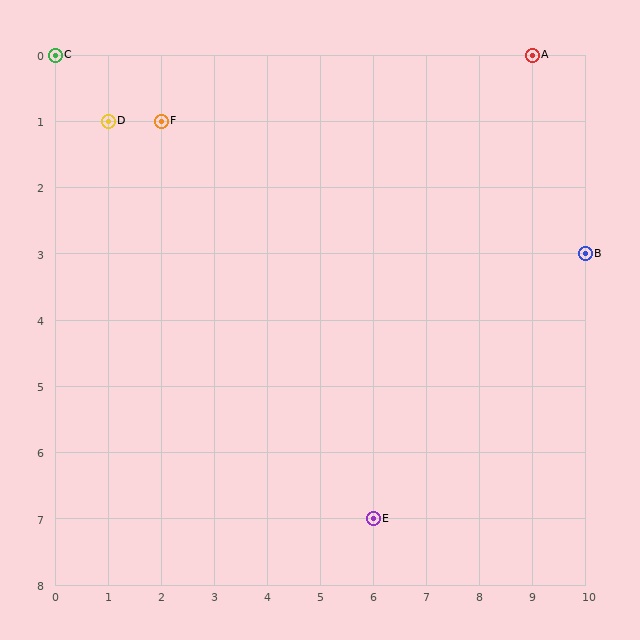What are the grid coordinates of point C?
Point C is at grid coordinates (0, 0).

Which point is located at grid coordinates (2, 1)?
Point F is at (2, 1).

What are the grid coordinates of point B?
Point B is at grid coordinates (10, 3).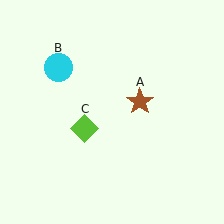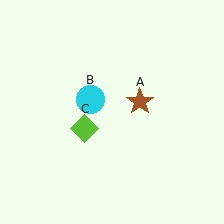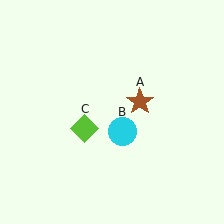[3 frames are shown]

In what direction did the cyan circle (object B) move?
The cyan circle (object B) moved down and to the right.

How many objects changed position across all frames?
1 object changed position: cyan circle (object B).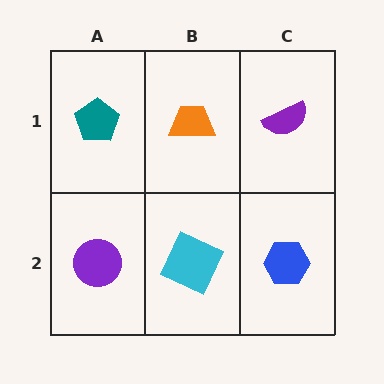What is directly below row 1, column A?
A purple circle.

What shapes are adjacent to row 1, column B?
A cyan square (row 2, column B), a teal pentagon (row 1, column A), a purple semicircle (row 1, column C).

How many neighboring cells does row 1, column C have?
2.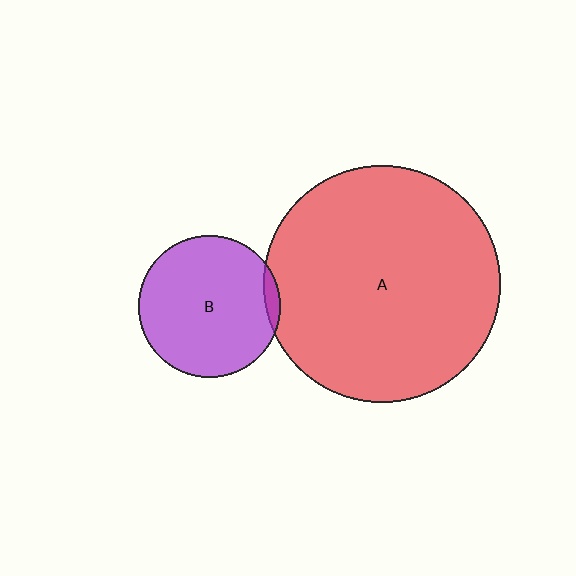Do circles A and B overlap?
Yes.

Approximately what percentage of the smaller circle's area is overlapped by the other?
Approximately 5%.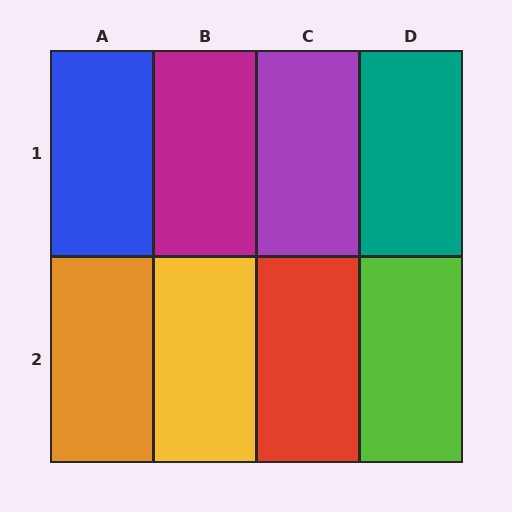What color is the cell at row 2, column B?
Yellow.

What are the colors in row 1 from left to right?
Blue, magenta, purple, teal.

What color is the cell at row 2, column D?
Lime.